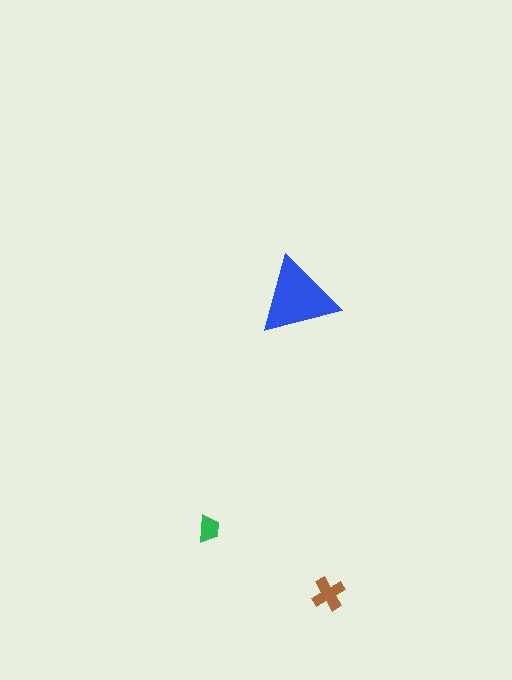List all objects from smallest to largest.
The green trapezoid, the brown cross, the blue triangle.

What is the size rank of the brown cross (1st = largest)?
2nd.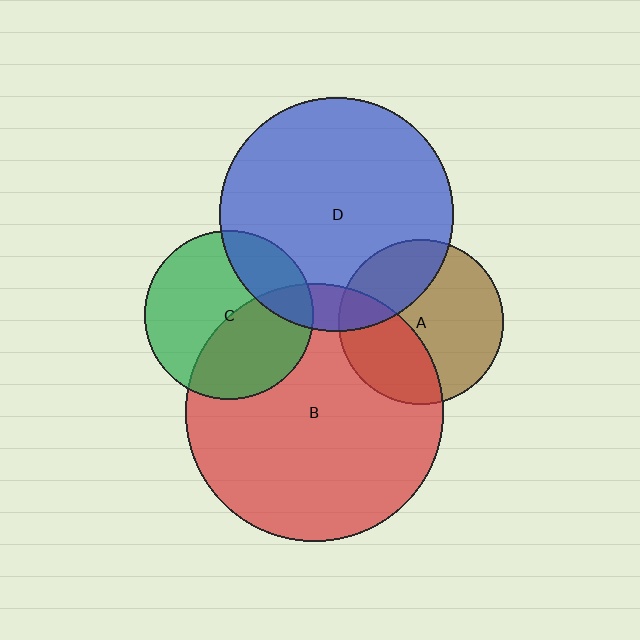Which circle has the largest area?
Circle B (red).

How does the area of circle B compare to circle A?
Approximately 2.4 times.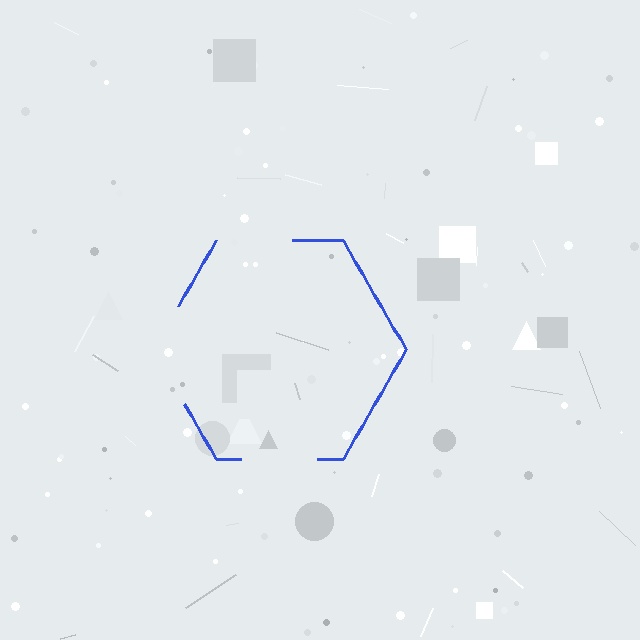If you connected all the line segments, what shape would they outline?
They would outline a hexagon.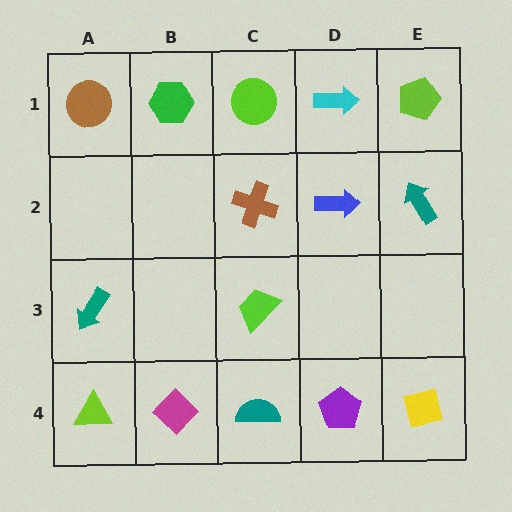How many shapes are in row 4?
5 shapes.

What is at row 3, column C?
A lime trapezoid.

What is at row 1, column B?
A green hexagon.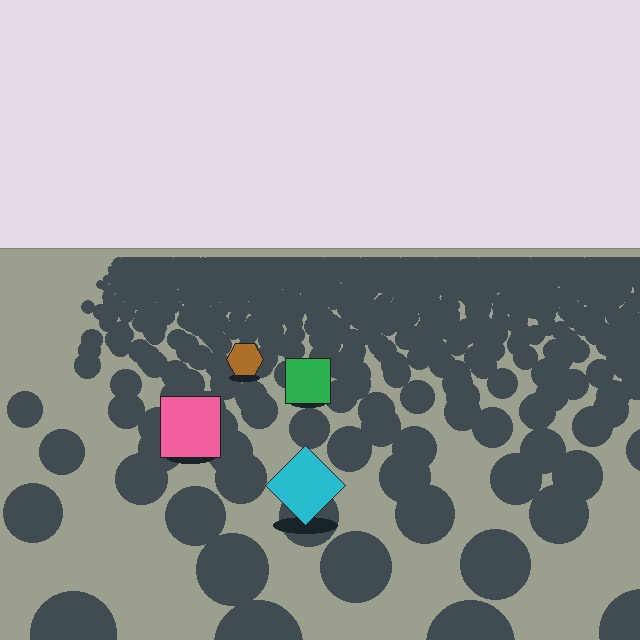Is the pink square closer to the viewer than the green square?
Yes. The pink square is closer — you can tell from the texture gradient: the ground texture is coarser near it.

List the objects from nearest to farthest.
From nearest to farthest: the cyan diamond, the pink square, the green square, the brown hexagon.